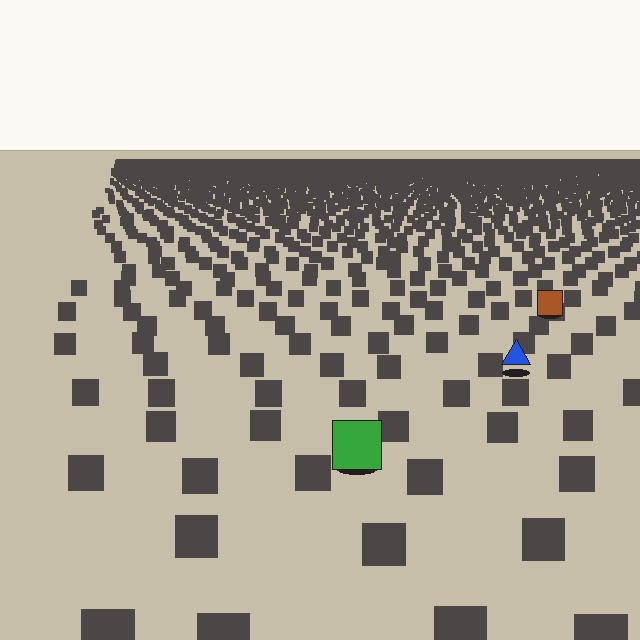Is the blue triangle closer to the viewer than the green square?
No. The green square is closer — you can tell from the texture gradient: the ground texture is coarser near it.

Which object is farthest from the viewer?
The brown square is farthest from the viewer. It appears smaller and the ground texture around it is denser.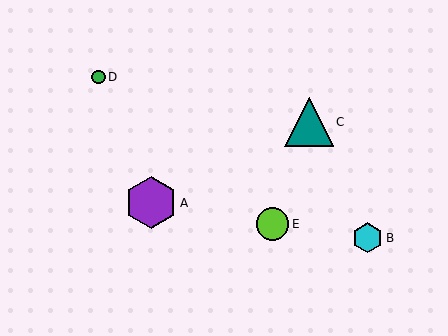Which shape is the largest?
The purple hexagon (labeled A) is the largest.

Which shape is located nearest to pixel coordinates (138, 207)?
The purple hexagon (labeled A) at (151, 203) is nearest to that location.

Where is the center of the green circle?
The center of the green circle is at (98, 77).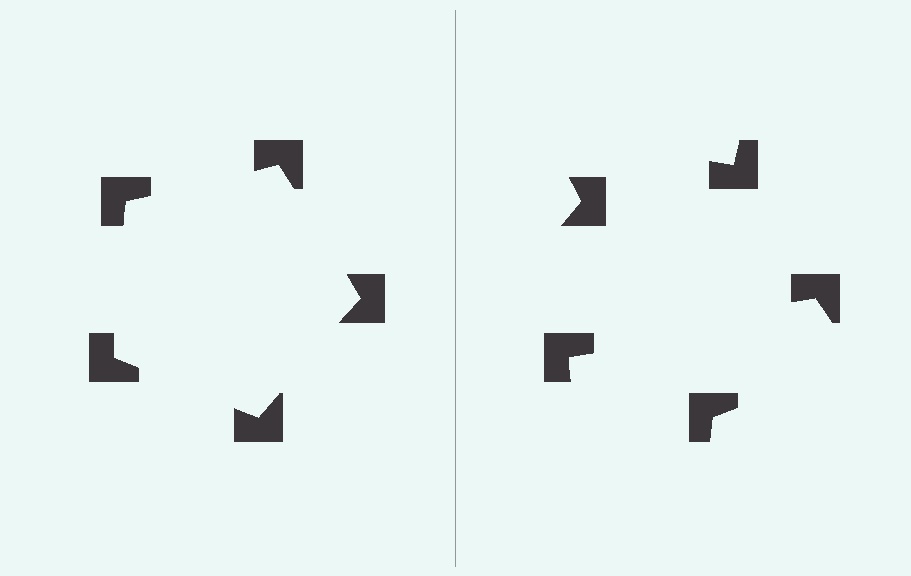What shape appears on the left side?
An illusory pentagon.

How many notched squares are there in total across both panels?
10 — 5 on each side.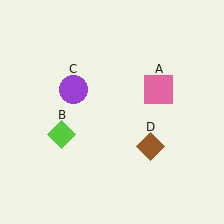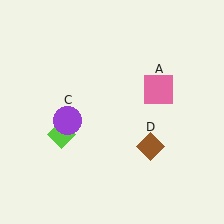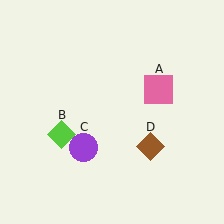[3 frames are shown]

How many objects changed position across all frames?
1 object changed position: purple circle (object C).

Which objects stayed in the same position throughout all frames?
Pink square (object A) and lime diamond (object B) and brown diamond (object D) remained stationary.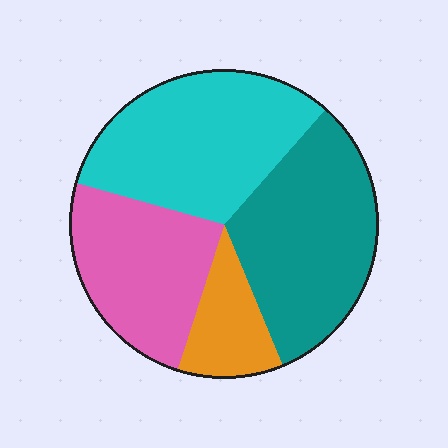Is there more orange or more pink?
Pink.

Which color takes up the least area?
Orange, at roughly 10%.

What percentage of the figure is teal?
Teal covers 32% of the figure.